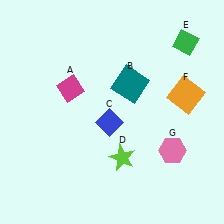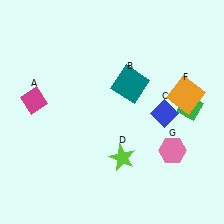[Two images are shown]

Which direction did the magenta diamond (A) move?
The magenta diamond (A) moved left.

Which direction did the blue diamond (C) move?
The blue diamond (C) moved right.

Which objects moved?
The objects that moved are: the magenta diamond (A), the blue diamond (C), the green diamond (E).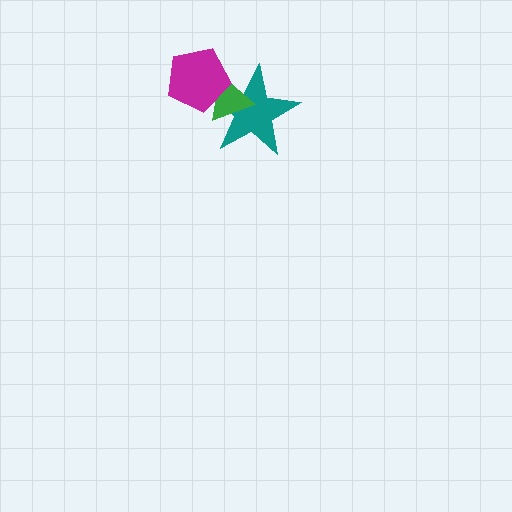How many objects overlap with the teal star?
2 objects overlap with the teal star.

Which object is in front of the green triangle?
The magenta pentagon is in front of the green triangle.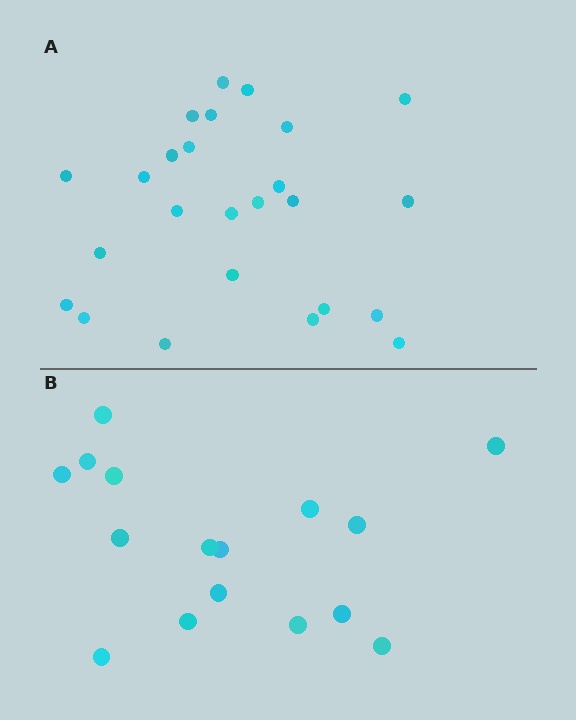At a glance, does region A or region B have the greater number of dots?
Region A (the top region) has more dots.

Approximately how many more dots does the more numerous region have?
Region A has roughly 8 or so more dots than region B.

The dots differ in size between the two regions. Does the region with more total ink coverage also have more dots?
No. Region B has more total ink coverage because its dots are larger, but region A actually contains more individual dots. Total area can be misleading — the number of items is what matters here.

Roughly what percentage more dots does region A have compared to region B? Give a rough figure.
About 55% more.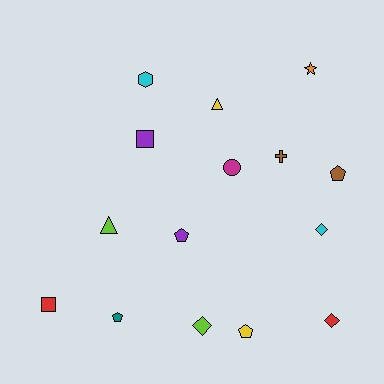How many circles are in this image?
There is 1 circle.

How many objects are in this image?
There are 15 objects.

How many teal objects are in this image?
There is 1 teal object.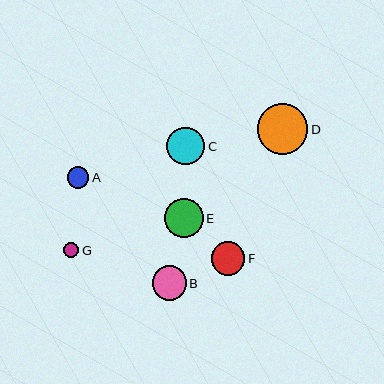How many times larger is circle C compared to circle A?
Circle C is approximately 1.7 times the size of circle A.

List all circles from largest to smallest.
From largest to smallest: D, E, C, B, F, A, G.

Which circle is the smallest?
Circle G is the smallest with a size of approximately 16 pixels.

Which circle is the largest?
Circle D is the largest with a size of approximately 51 pixels.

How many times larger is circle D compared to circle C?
Circle D is approximately 1.4 times the size of circle C.